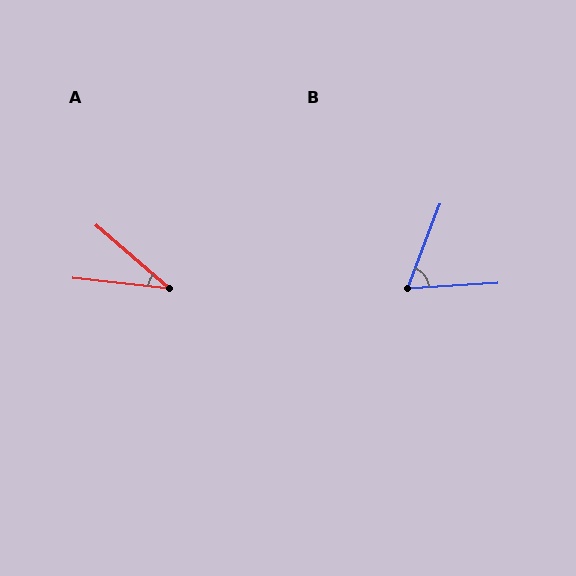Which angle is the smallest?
A, at approximately 34 degrees.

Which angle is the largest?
B, at approximately 66 degrees.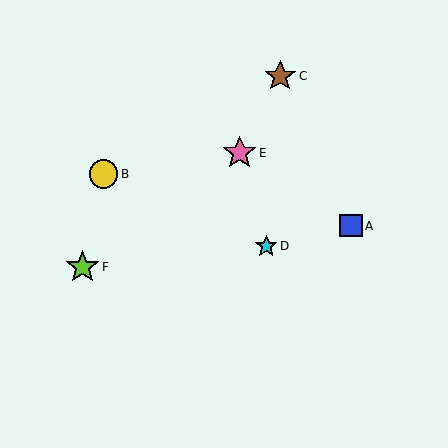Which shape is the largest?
The pink star (labeled E) is the largest.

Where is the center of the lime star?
The center of the lime star is at (82, 267).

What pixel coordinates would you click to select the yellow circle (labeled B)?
Click at (104, 174) to select the yellow circle B.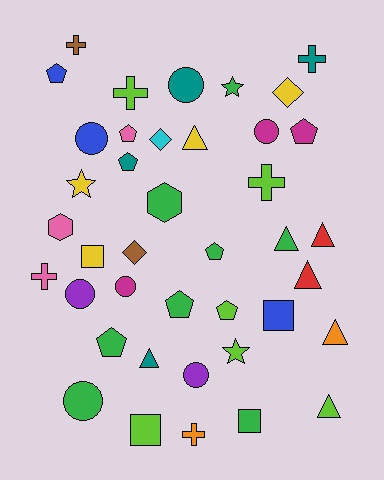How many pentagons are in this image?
There are 8 pentagons.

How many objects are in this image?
There are 40 objects.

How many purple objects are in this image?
There are 2 purple objects.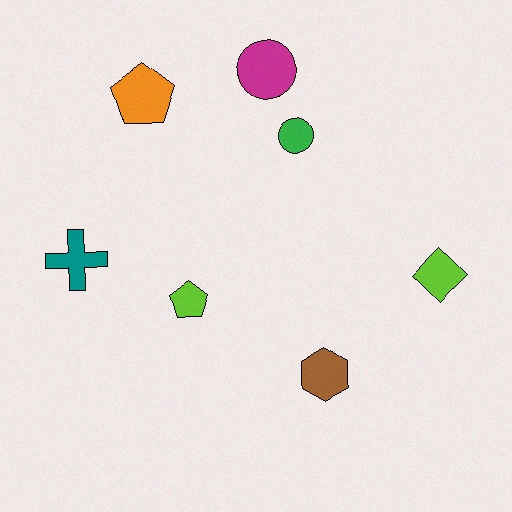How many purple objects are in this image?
There are no purple objects.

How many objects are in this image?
There are 7 objects.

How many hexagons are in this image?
There is 1 hexagon.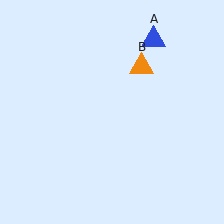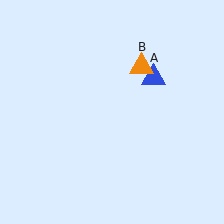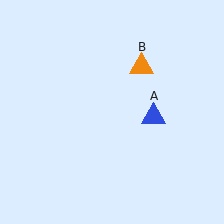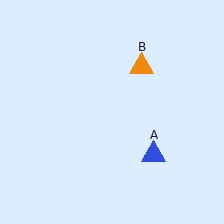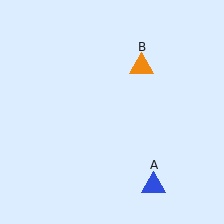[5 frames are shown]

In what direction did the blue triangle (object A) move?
The blue triangle (object A) moved down.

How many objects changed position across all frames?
1 object changed position: blue triangle (object A).